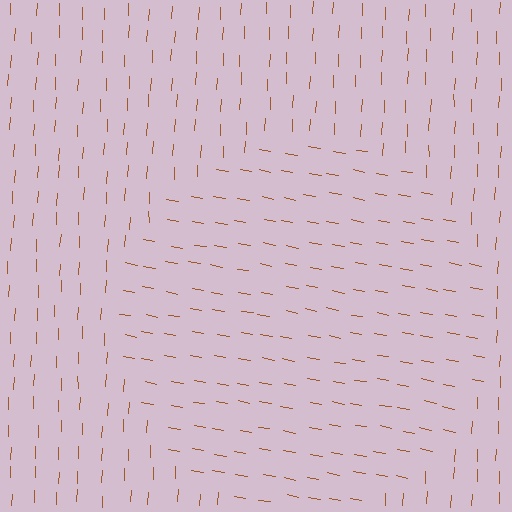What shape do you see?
I see a circle.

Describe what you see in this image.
The image is filled with small brown line segments. A circle region in the image has lines oriented differently from the surrounding lines, creating a visible texture boundary.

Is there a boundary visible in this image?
Yes, there is a texture boundary formed by a change in line orientation.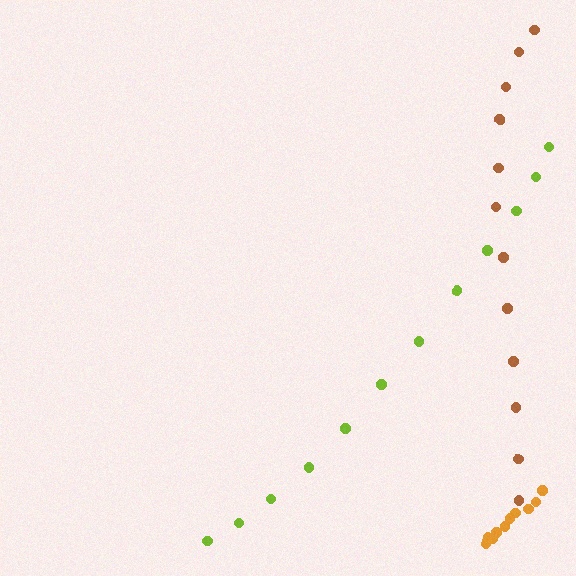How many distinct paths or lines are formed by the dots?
There are 3 distinct paths.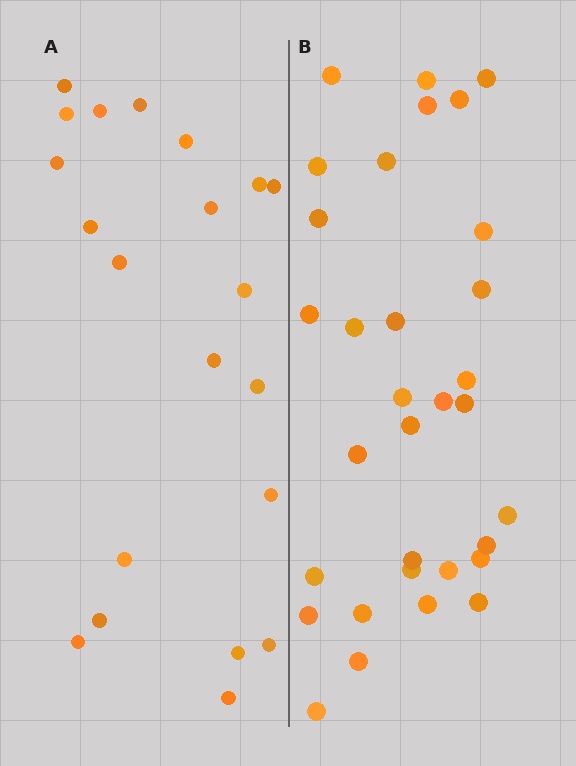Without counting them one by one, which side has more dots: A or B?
Region B (the right region) has more dots.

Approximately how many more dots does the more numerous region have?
Region B has roughly 12 or so more dots than region A.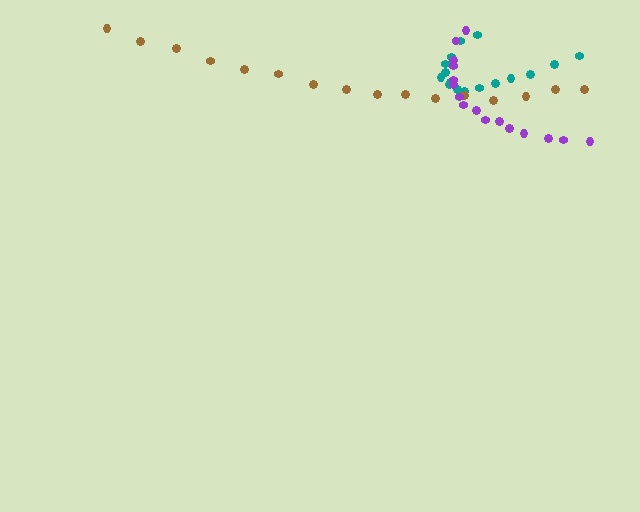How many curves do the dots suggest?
There are 3 distinct paths.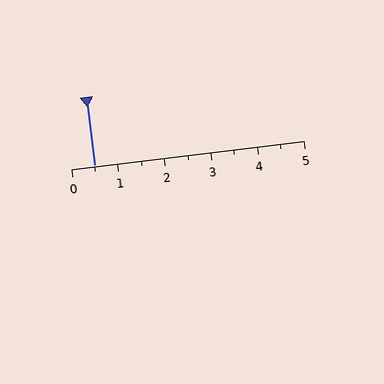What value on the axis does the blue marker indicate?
The marker indicates approximately 0.5.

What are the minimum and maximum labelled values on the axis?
The axis runs from 0 to 5.